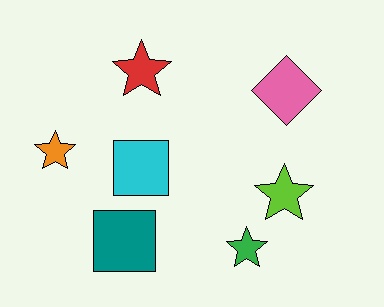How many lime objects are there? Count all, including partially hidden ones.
There is 1 lime object.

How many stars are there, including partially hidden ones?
There are 4 stars.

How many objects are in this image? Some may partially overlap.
There are 7 objects.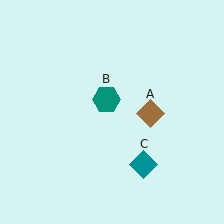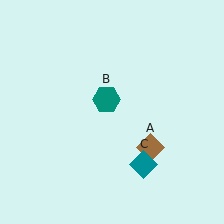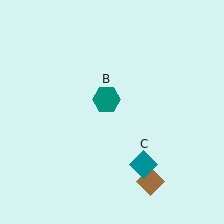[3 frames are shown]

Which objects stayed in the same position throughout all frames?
Teal hexagon (object B) and teal diamond (object C) remained stationary.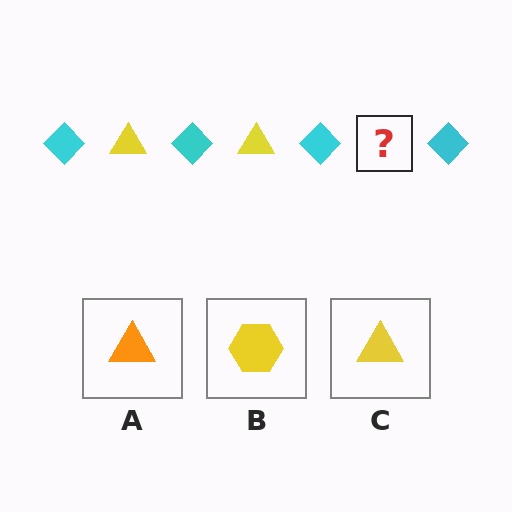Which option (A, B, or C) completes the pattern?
C.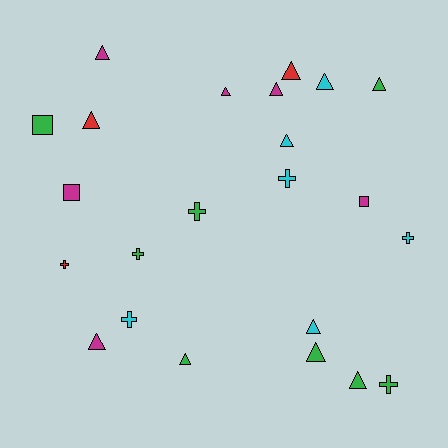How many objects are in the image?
There are 23 objects.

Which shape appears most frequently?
Triangle, with 13 objects.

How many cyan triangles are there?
There are 3 cyan triangles.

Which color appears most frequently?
Green, with 8 objects.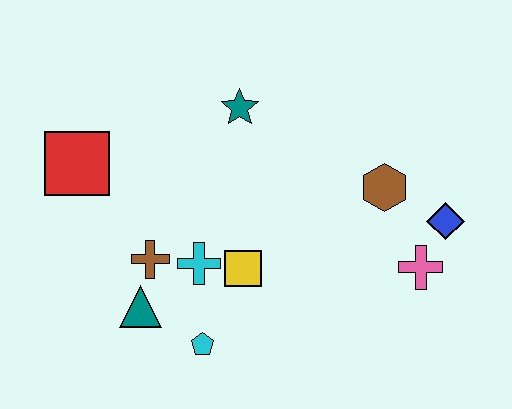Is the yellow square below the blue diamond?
Yes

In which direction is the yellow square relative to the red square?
The yellow square is to the right of the red square.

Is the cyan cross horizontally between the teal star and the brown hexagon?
No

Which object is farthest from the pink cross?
The red square is farthest from the pink cross.